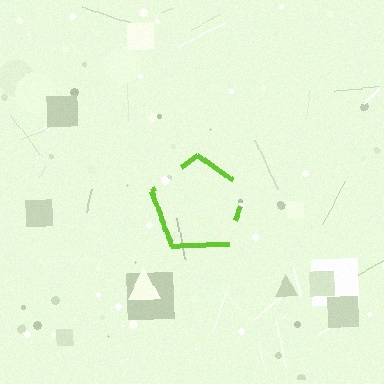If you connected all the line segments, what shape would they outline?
They would outline a pentagon.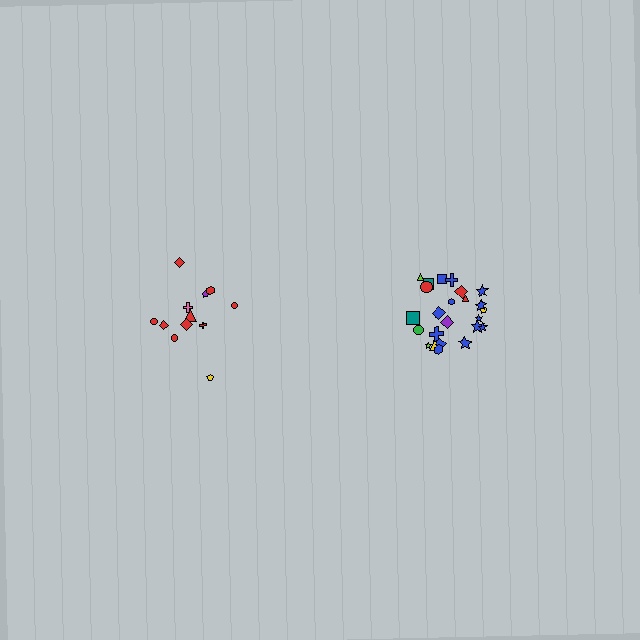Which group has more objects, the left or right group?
The right group.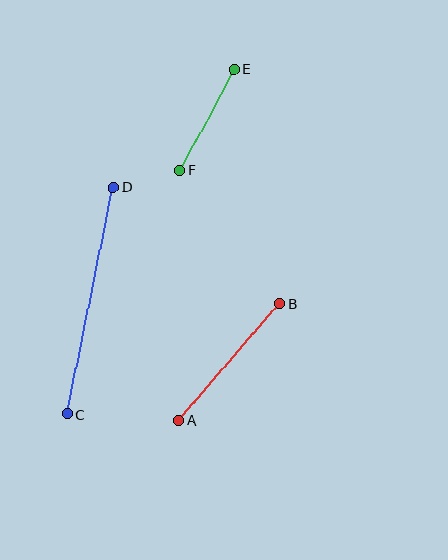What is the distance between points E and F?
The distance is approximately 115 pixels.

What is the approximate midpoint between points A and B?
The midpoint is at approximately (229, 362) pixels.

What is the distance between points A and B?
The distance is approximately 154 pixels.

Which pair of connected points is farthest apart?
Points C and D are farthest apart.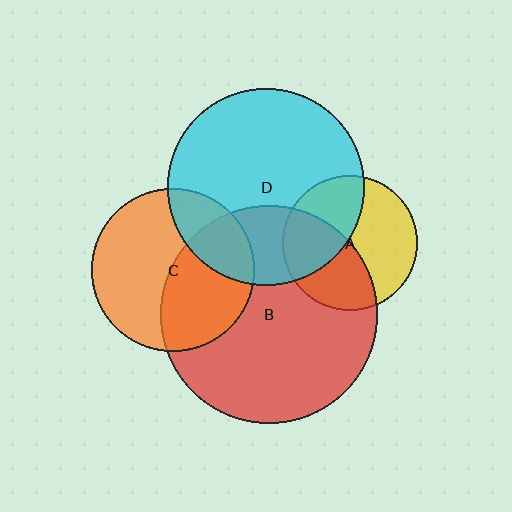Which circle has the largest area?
Circle B (red).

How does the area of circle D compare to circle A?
Approximately 2.1 times.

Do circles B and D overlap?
Yes.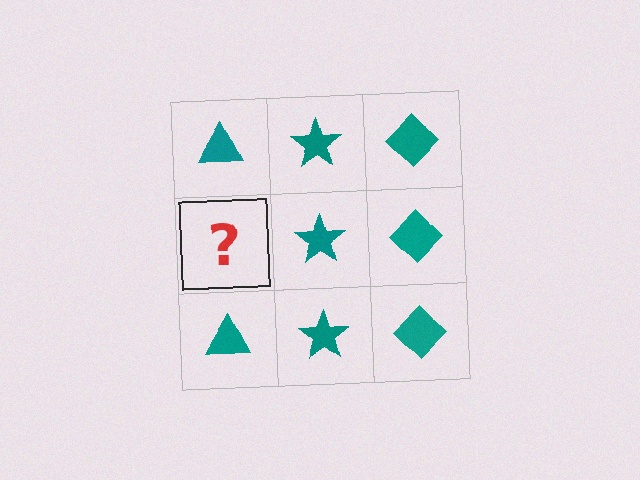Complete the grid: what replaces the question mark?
The question mark should be replaced with a teal triangle.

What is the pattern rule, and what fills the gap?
The rule is that each column has a consistent shape. The gap should be filled with a teal triangle.